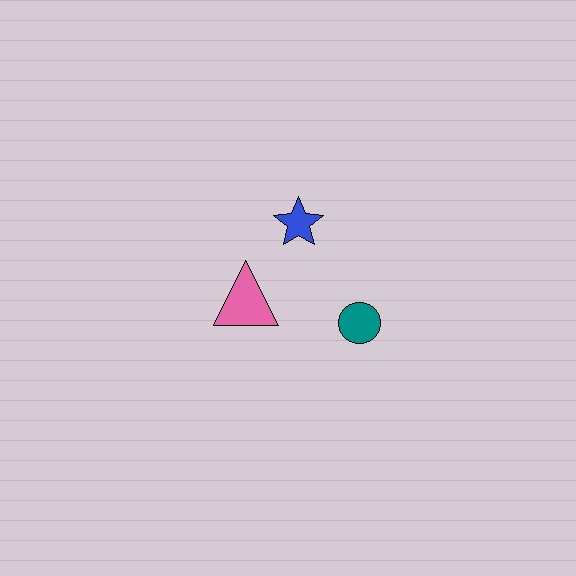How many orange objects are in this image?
There are no orange objects.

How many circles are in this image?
There is 1 circle.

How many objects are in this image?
There are 3 objects.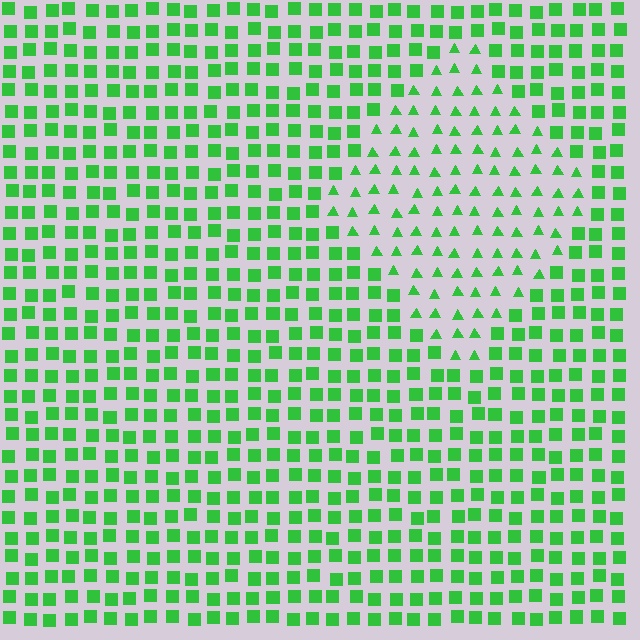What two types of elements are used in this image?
The image uses triangles inside the diamond region and squares outside it.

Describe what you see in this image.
The image is filled with small green elements arranged in a uniform grid. A diamond-shaped region contains triangles, while the surrounding area contains squares. The boundary is defined purely by the change in element shape.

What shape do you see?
I see a diamond.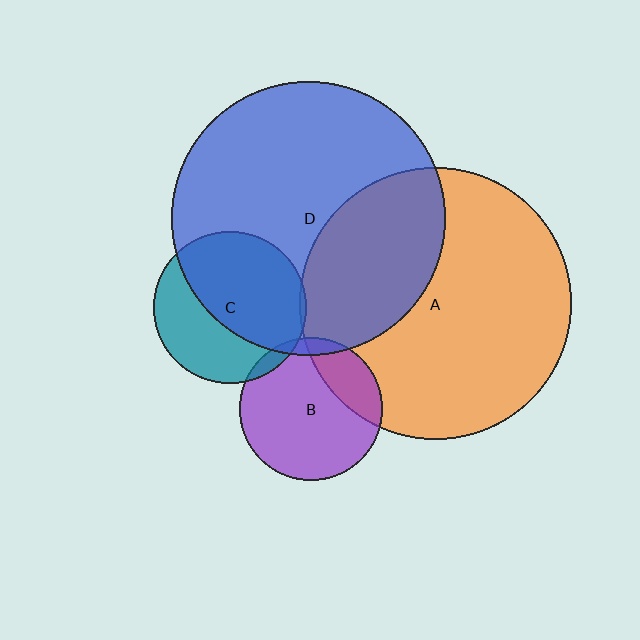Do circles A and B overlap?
Yes.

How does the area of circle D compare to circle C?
Approximately 3.2 times.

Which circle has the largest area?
Circle D (blue).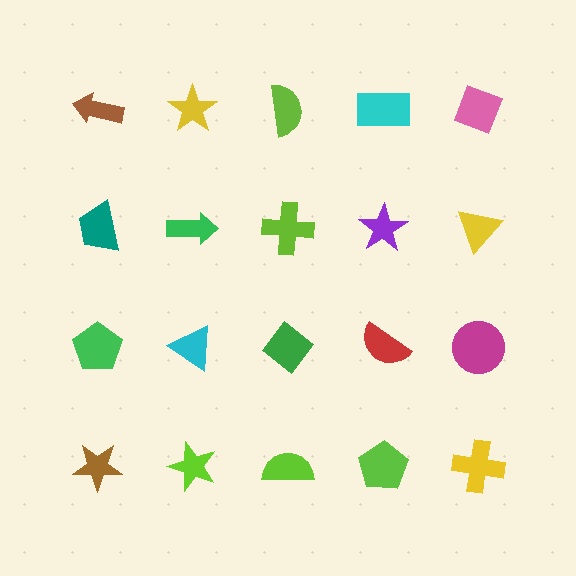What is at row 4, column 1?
A brown star.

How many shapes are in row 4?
5 shapes.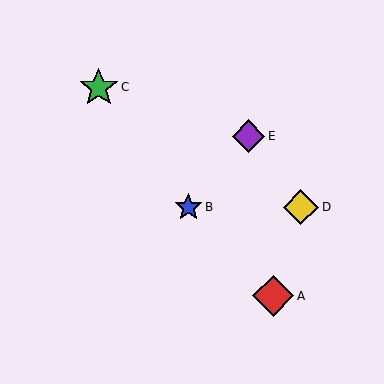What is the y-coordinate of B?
Object B is at y≈207.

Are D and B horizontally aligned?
Yes, both are at y≈207.